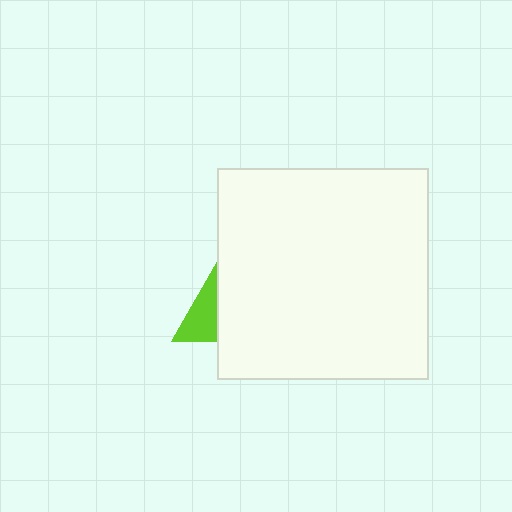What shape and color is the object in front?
The object in front is a white square.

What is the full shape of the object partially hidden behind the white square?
The partially hidden object is a lime triangle.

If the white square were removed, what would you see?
You would see the complete lime triangle.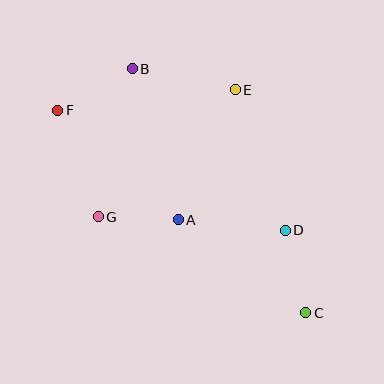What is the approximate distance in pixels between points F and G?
The distance between F and G is approximately 114 pixels.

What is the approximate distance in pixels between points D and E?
The distance between D and E is approximately 149 pixels.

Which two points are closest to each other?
Points A and G are closest to each other.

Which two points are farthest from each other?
Points C and F are farthest from each other.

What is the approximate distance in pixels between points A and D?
The distance between A and D is approximately 108 pixels.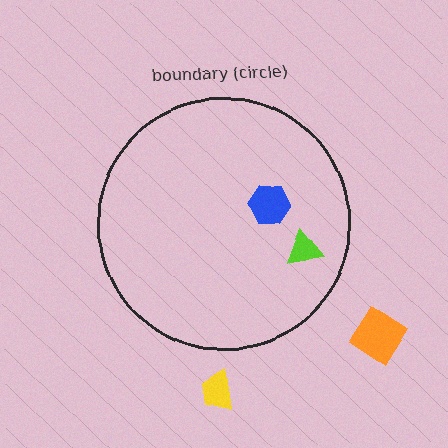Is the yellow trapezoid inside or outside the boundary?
Outside.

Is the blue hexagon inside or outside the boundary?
Inside.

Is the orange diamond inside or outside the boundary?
Outside.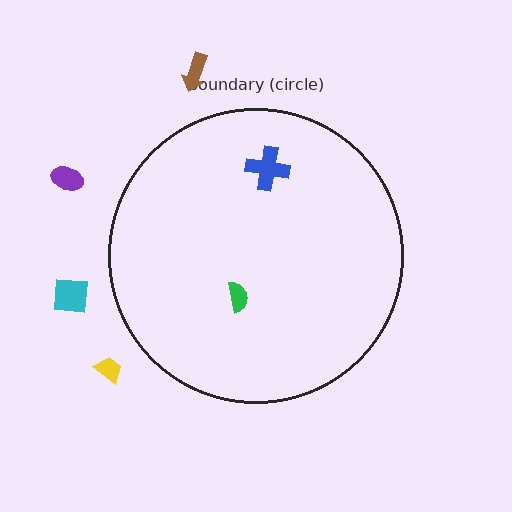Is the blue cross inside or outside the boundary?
Inside.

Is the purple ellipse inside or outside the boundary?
Outside.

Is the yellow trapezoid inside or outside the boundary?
Outside.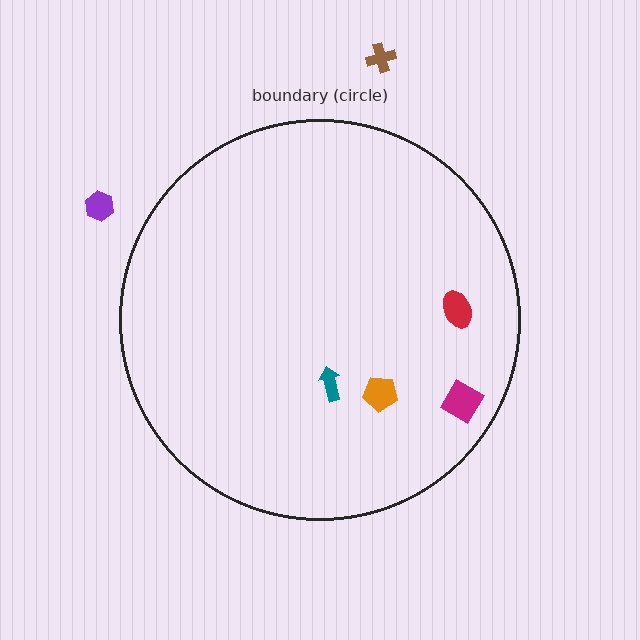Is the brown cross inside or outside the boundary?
Outside.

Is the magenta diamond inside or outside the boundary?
Inside.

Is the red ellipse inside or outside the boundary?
Inside.